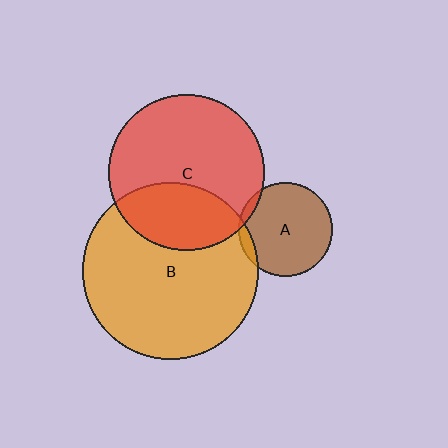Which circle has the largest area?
Circle B (orange).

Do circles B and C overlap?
Yes.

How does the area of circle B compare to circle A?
Approximately 3.5 times.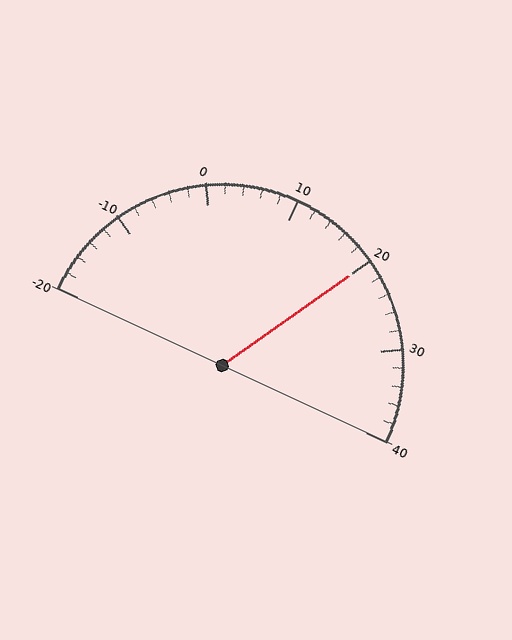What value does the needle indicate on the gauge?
The needle indicates approximately 20.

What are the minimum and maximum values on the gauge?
The gauge ranges from -20 to 40.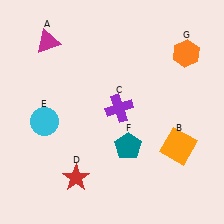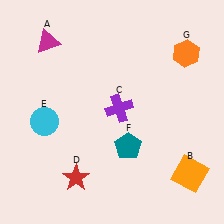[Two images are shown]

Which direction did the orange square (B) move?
The orange square (B) moved down.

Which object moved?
The orange square (B) moved down.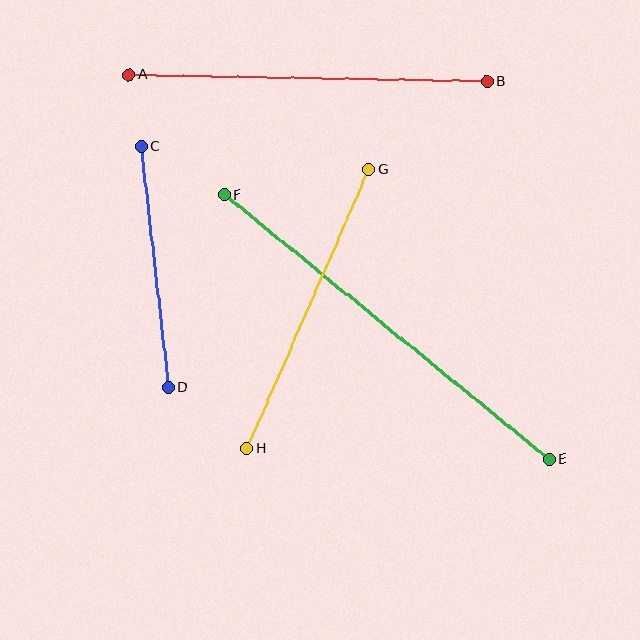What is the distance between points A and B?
The distance is approximately 358 pixels.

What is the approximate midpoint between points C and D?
The midpoint is at approximately (155, 267) pixels.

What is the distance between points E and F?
The distance is approximately 419 pixels.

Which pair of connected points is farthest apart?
Points E and F are farthest apart.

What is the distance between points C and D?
The distance is approximately 242 pixels.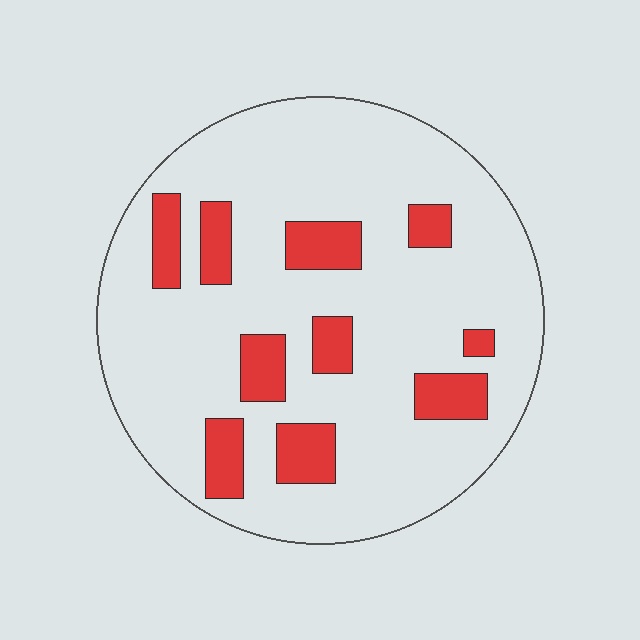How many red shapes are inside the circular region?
10.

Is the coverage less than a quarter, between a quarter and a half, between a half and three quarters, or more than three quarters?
Less than a quarter.